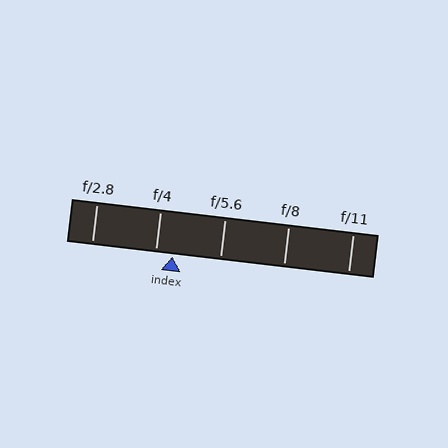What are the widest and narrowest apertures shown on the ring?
The widest aperture shown is f/2.8 and the narrowest is f/11.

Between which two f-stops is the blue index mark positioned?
The index mark is between f/4 and f/5.6.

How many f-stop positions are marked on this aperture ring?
There are 5 f-stop positions marked.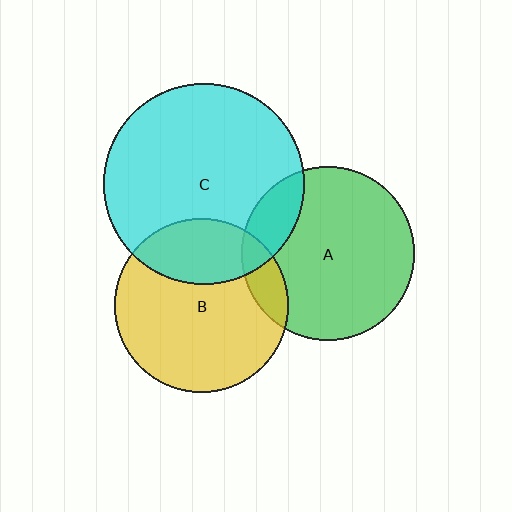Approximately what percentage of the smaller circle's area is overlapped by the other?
Approximately 25%.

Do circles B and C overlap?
Yes.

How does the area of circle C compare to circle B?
Approximately 1.3 times.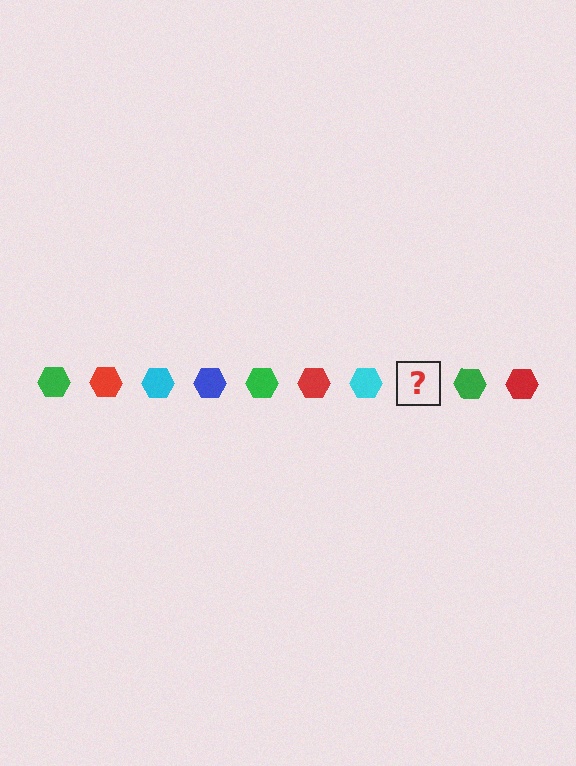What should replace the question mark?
The question mark should be replaced with a blue hexagon.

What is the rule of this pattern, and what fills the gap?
The rule is that the pattern cycles through green, red, cyan, blue hexagons. The gap should be filled with a blue hexagon.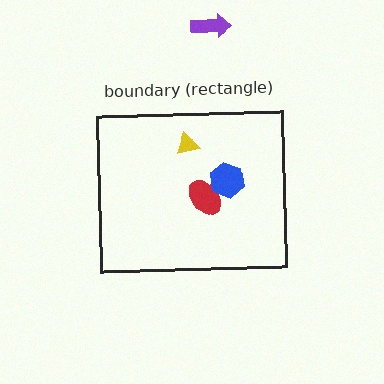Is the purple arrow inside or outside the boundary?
Outside.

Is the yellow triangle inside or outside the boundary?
Inside.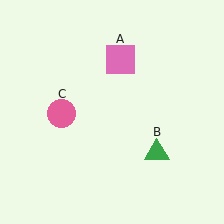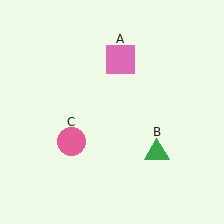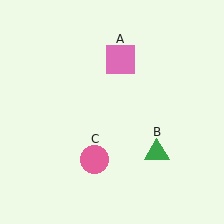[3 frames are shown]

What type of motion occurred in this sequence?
The pink circle (object C) rotated counterclockwise around the center of the scene.